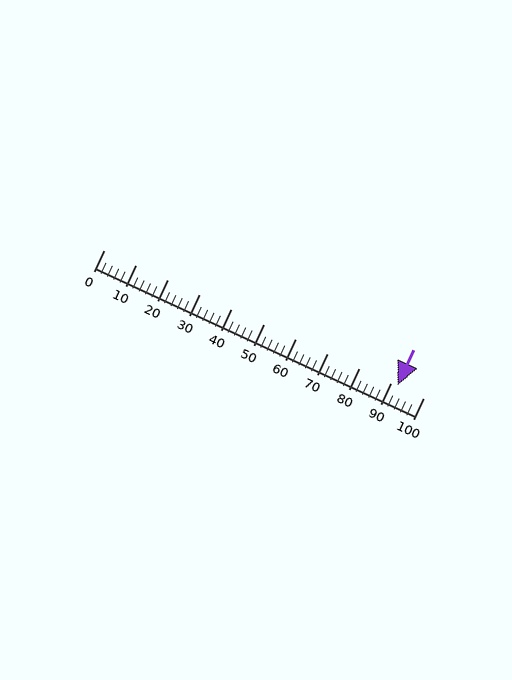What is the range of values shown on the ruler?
The ruler shows values from 0 to 100.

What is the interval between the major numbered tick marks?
The major tick marks are spaced 10 units apart.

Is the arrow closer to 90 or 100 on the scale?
The arrow is closer to 90.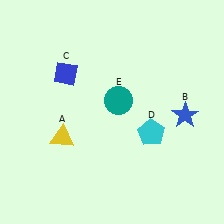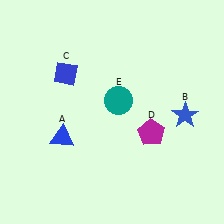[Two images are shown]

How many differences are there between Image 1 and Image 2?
There are 2 differences between the two images.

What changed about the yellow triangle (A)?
In Image 1, A is yellow. In Image 2, it changed to blue.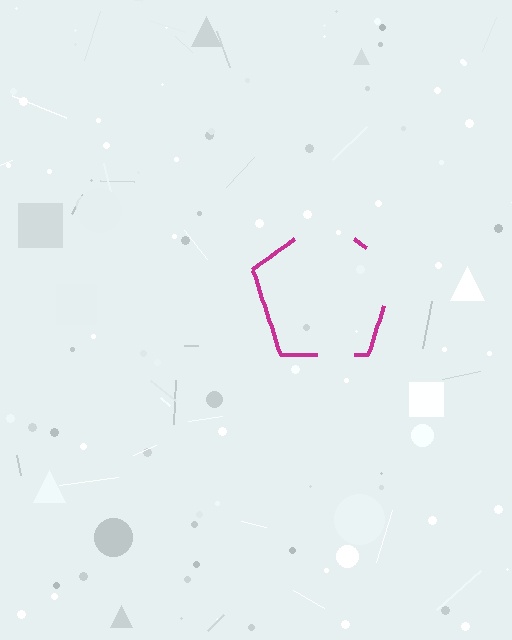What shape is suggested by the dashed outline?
The dashed outline suggests a pentagon.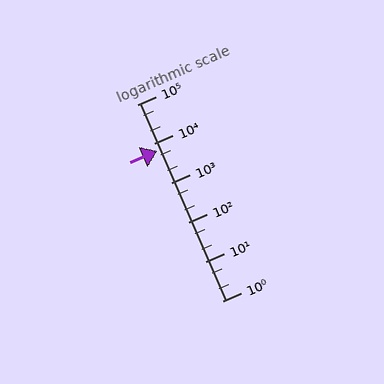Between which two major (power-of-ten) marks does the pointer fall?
The pointer is between 1000 and 10000.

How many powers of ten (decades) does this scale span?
The scale spans 5 decades, from 1 to 100000.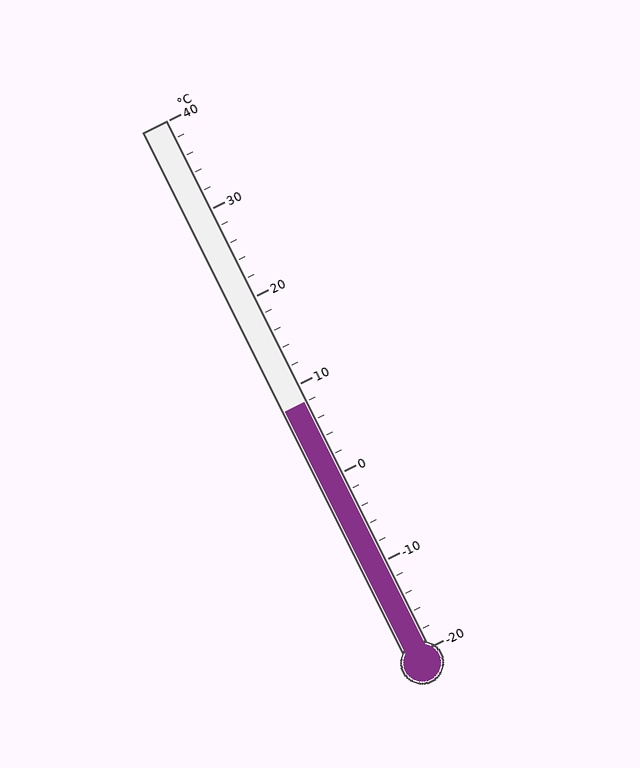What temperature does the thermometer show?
The thermometer shows approximately 8°C.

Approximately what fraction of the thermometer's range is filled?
The thermometer is filled to approximately 45% of its range.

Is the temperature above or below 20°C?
The temperature is below 20°C.